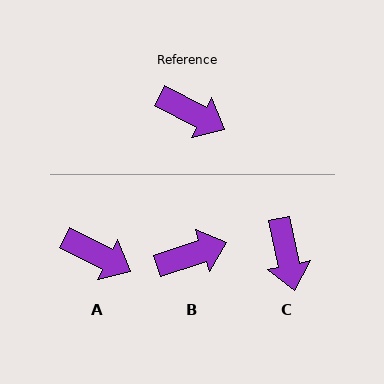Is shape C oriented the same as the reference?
No, it is off by about 51 degrees.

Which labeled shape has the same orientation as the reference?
A.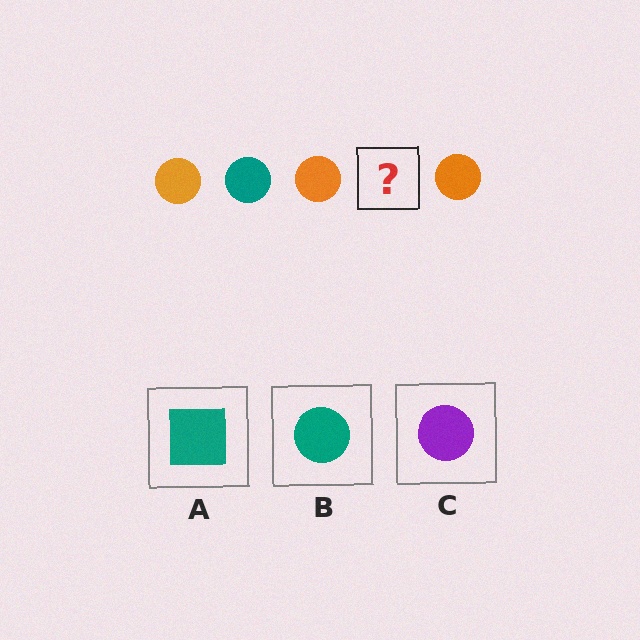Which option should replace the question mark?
Option B.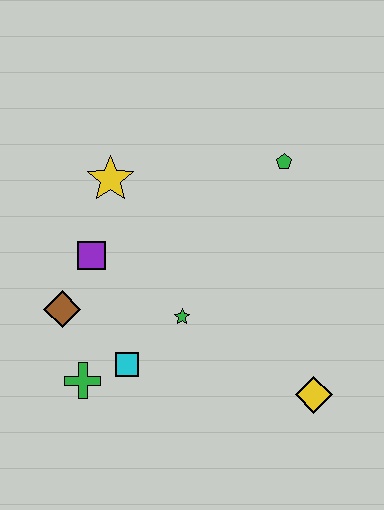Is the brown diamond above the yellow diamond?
Yes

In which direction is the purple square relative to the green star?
The purple square is to the left of the green star.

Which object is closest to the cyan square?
The green cross is closest to the cyan square.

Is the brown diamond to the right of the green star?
No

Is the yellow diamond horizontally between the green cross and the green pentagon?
No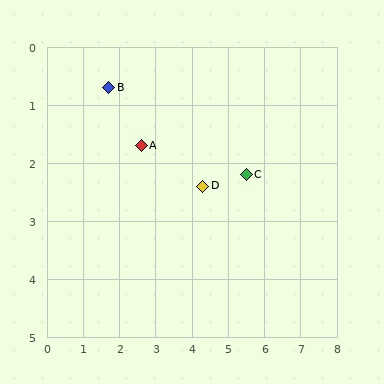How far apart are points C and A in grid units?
Points C and A are about 2.9 grid units apart.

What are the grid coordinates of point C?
Point C is at approximately (5.5, 2.2).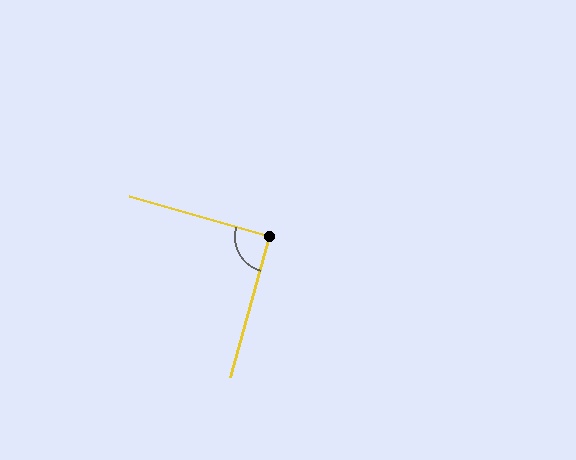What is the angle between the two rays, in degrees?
Approximately 90 degrees.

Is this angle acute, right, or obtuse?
It is approximately a right angle.